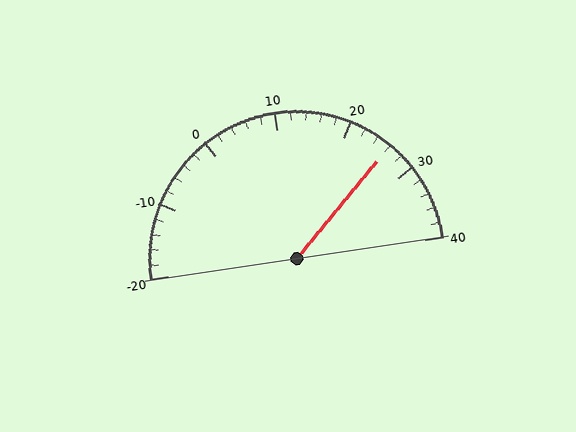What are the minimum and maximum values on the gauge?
The gauge ranges from -20 to 40.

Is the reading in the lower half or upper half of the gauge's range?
The reading is in the upper half of the range (-20 to 40).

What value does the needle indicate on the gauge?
The needle indicates approximately 26.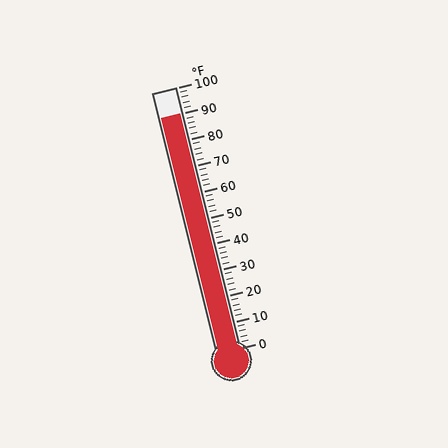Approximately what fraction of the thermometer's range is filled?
The thermometer is filled to approximately 90% of its range.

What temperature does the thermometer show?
The thermometer shows approximately 90°F.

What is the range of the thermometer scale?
The thermometer scale ranges from 0°F to 100°F.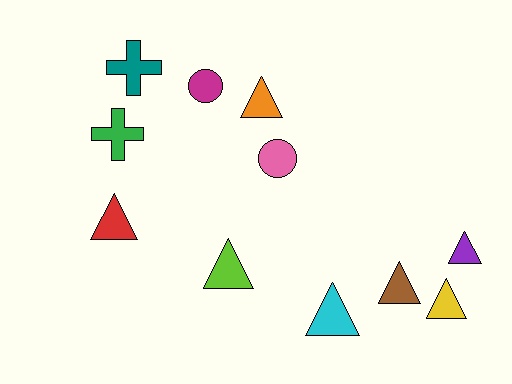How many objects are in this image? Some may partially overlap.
There are 11 objects.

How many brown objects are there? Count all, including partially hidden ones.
There is 1 brown object.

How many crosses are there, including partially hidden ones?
There are 2 crosses.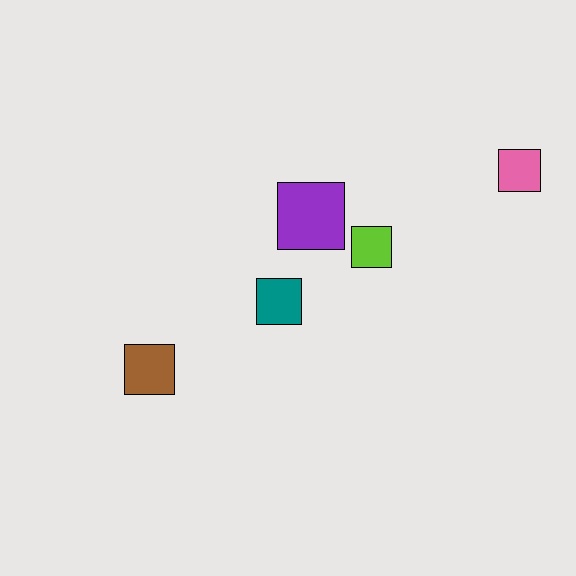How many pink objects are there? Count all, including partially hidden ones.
There is 1 pink object.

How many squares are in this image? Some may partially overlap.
There are 5 squares.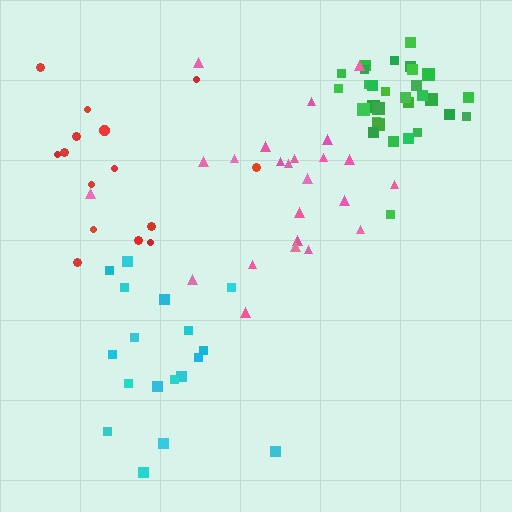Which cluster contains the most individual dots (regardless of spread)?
Green (30).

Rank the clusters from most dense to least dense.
green, pink, cyan, red.